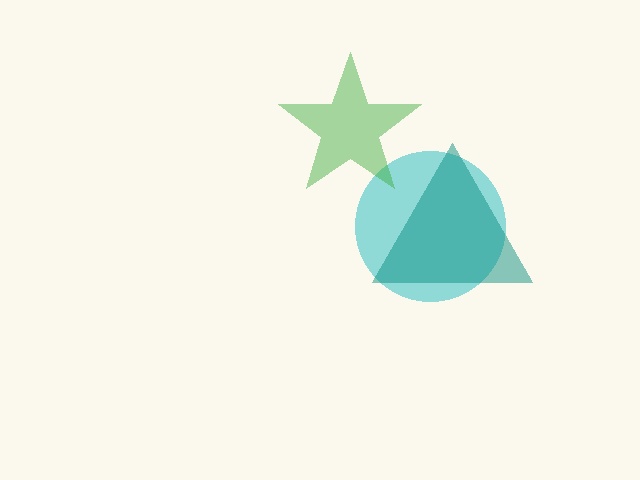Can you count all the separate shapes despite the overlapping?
Yes, there are 3 separate shapes.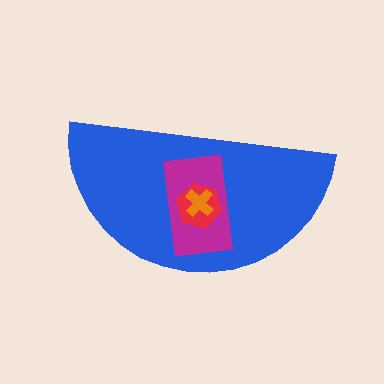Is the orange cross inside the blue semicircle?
Yes.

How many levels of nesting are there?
4.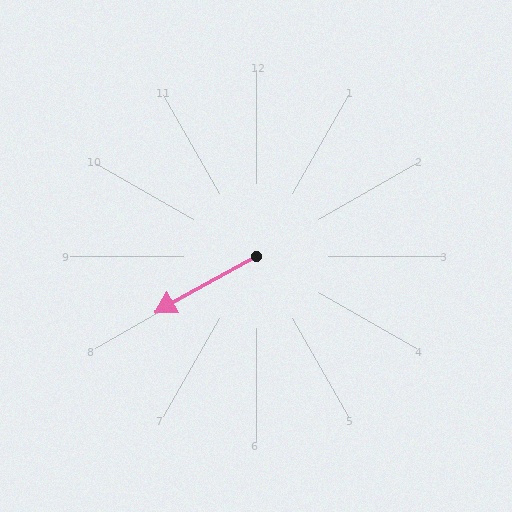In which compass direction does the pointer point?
Southwest.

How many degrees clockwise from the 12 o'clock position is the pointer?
Approximately 241 degrees.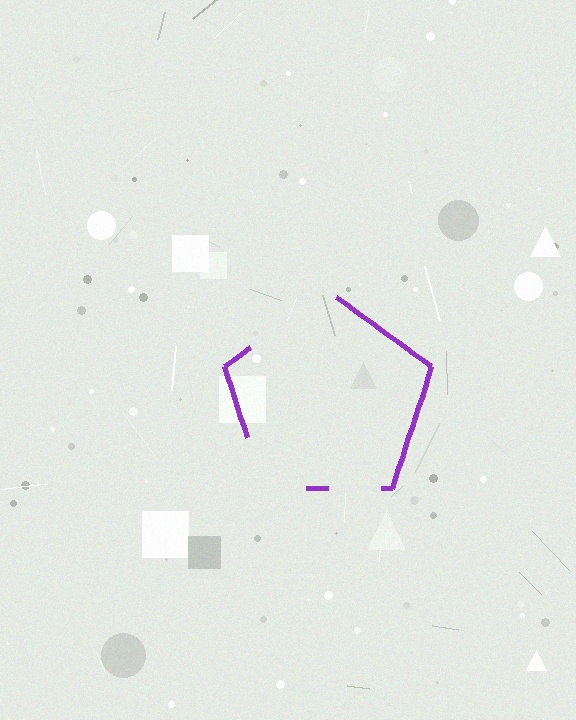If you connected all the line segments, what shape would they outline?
They would outline a pentagon.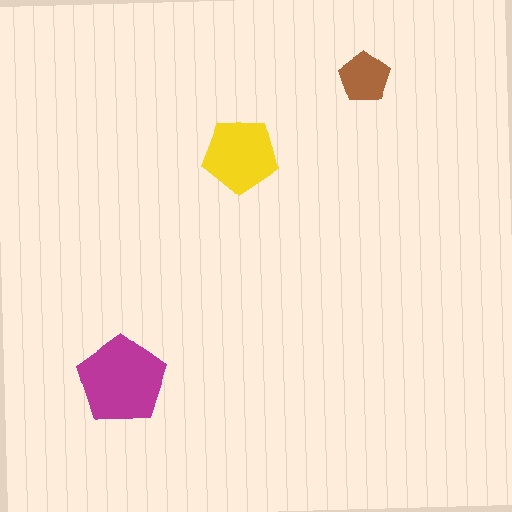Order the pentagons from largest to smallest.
the magenta one, the yellow one, the brown one.